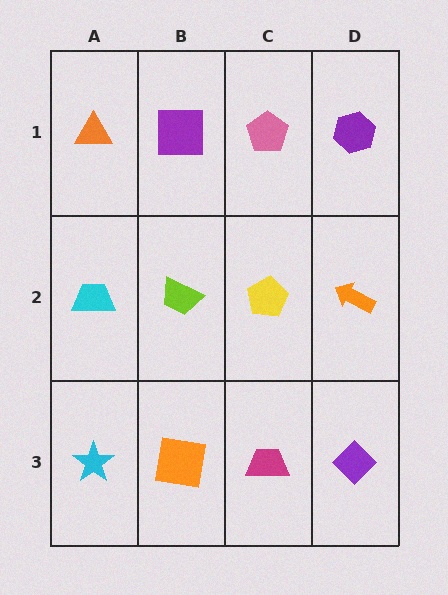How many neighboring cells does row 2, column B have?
4.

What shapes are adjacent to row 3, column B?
A lime trapezoid (row 2, column B), a cyan star (row 3, column A), a magenta trapezoid (row 3, column C).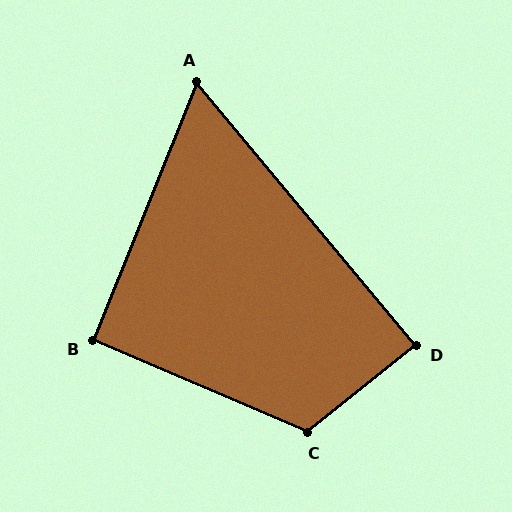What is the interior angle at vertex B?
Approximately 91 degrees (approximately right).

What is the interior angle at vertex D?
Approximately 89 degrees (approximately right).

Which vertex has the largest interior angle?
C, at approximately 118 degrees.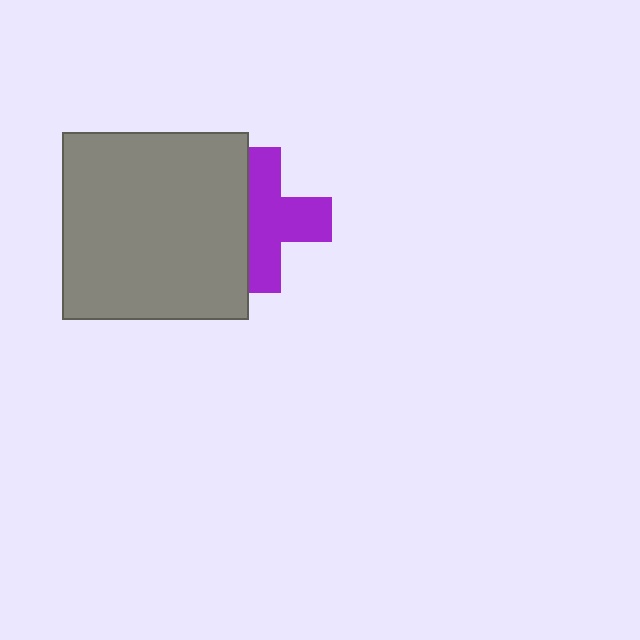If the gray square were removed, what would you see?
You would see the complete purple cross.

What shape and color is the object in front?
The object in front is a gray square.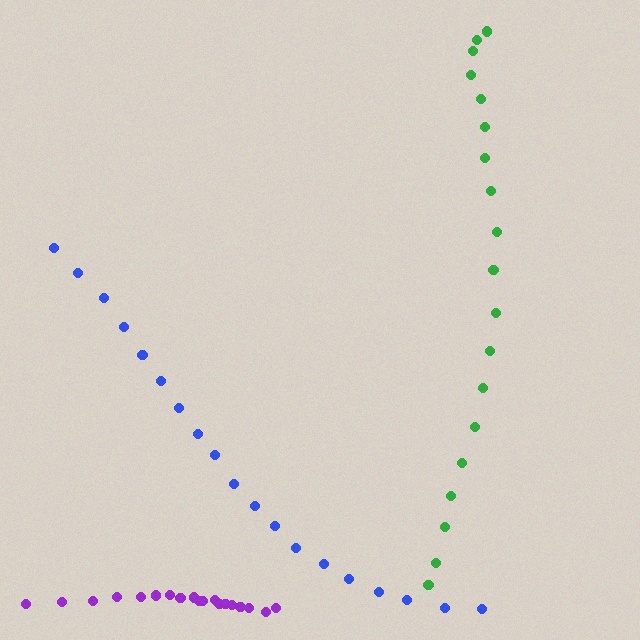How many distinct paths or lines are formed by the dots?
There are 3 distinct paths.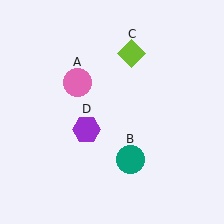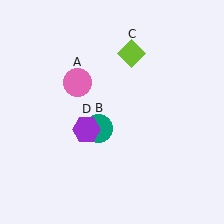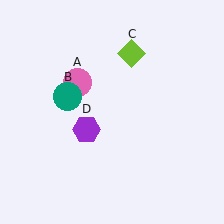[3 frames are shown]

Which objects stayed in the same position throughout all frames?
Pink circle (object A) and lime diamond (object C) and purple hexagon (object D) remained stationary.